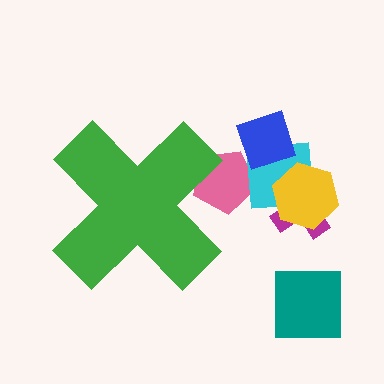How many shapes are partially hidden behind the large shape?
1 shape is partially hidden.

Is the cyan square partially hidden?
No, the cyan square is fully visible.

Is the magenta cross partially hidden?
No, the magenta cross is fully visible.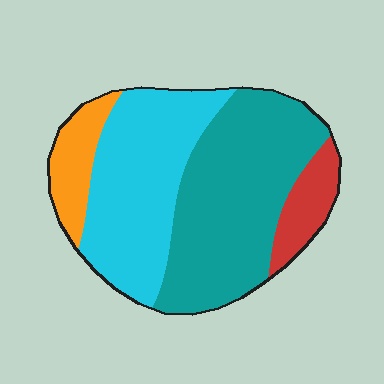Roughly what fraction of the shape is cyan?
Cyan takes up about three eighths (3/8) of the shape.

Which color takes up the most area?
Teal, at roughly 45%.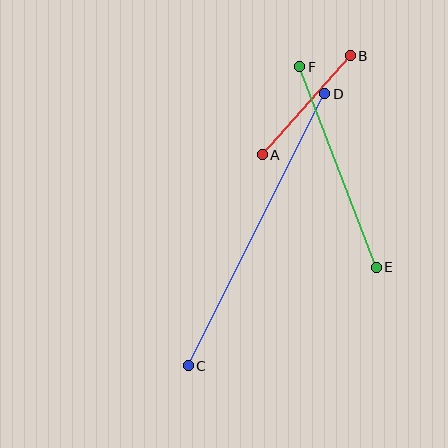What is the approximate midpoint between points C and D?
The midpoint is at approximately (257, 230) pixels.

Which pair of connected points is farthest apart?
Points C and D are farthest apart.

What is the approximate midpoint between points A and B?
The midpoint is at approximately (306, 105) pixels.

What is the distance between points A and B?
The distance is approximately 133 pixels.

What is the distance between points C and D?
The distance is approximately 304 pixels.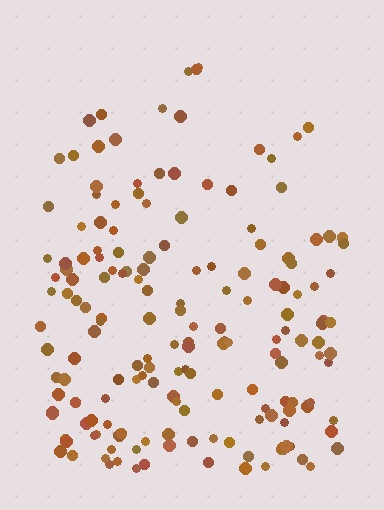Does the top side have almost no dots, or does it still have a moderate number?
Still a moderate number, just noticeably fewer than the bottom.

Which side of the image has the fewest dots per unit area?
The top.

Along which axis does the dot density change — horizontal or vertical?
Vertical.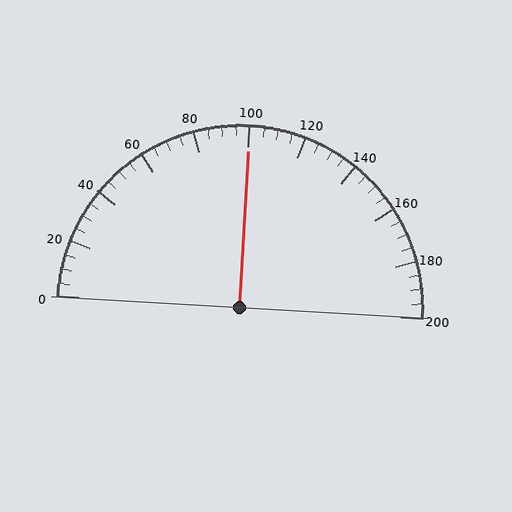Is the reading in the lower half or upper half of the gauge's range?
The reading is in the upper half of the range (0 to 200).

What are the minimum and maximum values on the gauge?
The gauge ranges from 0 to 200.